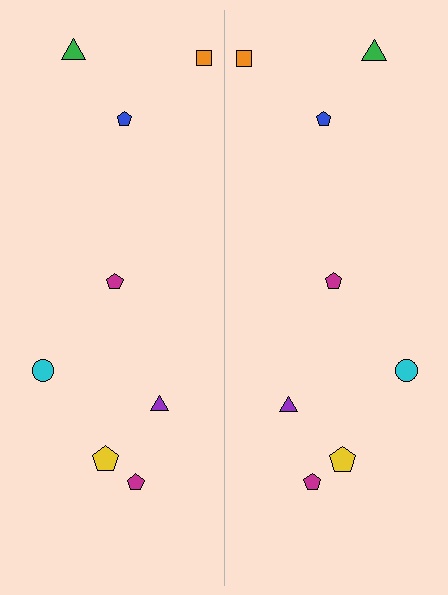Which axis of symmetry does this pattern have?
The pattern has a vertical axis of symmetry running through the center of the image.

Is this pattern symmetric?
Yes, this pattern has bilateral (reflection) symmetry.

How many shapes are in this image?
There are 16 shapes in this image.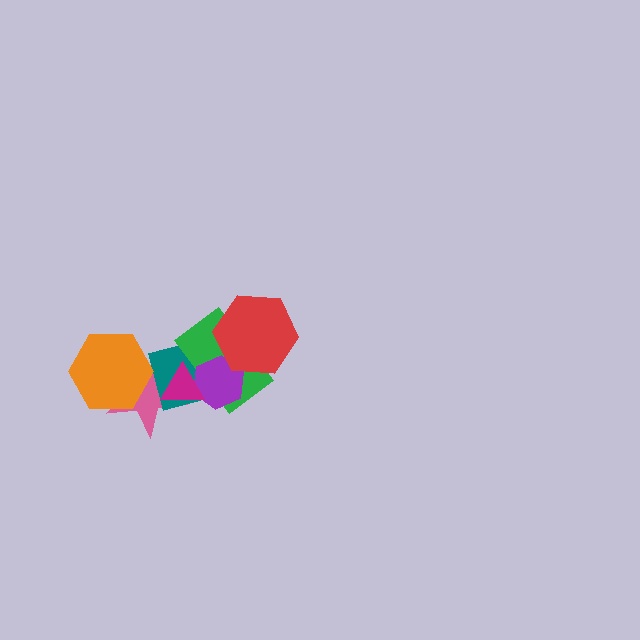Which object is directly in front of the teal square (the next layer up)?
The green rectangle is directly in front of the teal square.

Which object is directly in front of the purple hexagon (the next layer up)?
The red hexagon is directly in front of the purple hexagon.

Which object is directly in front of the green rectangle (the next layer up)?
The purple hexagon is directly in front of the green rectangle.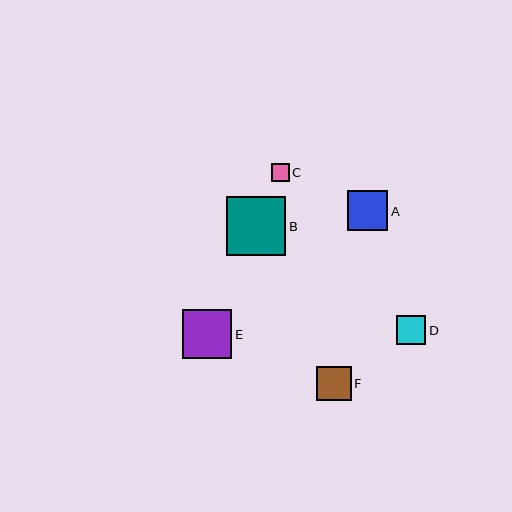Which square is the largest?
Square B is the largest with a size of approximately 59 pixels.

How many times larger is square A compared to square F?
Square A is approximately 1.2 times the size of square F.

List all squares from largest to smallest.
From largest to smallest: B, E, A, F, D, C.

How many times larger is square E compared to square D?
Square E is approximately 1.7 times the size of square D.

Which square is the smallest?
Square C is the smallest with a size of approximately 18 pixels.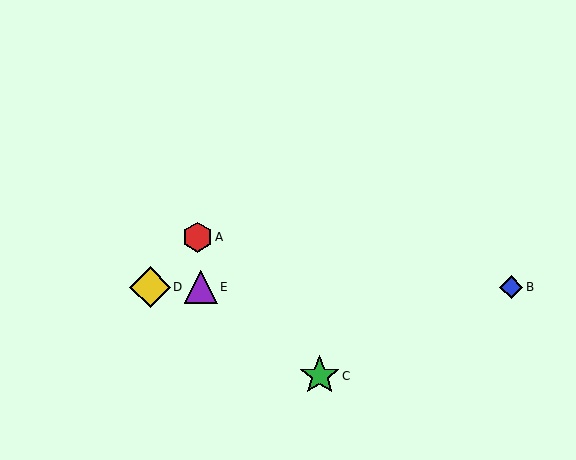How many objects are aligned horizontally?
3 objects (B, D, E) are aligned horizontally.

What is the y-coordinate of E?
Object E is at y≈287.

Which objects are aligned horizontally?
Objects B, D, E are aligned horizontally.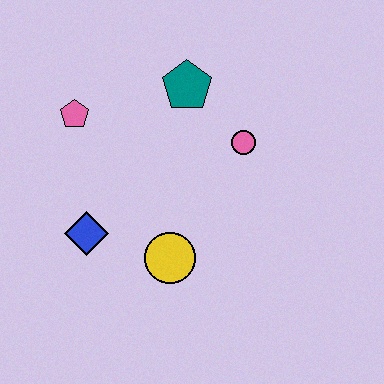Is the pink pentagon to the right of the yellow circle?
No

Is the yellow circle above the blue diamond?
No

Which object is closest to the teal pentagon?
The pink circle is closest to the teal pentagon.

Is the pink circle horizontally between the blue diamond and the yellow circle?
No